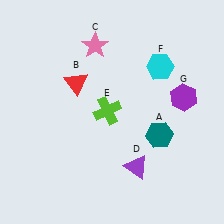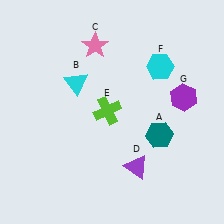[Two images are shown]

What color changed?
The triangle (B) changed from red in Image 1 to cyan in Image 2.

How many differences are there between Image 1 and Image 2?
There is 1 difference between the two images.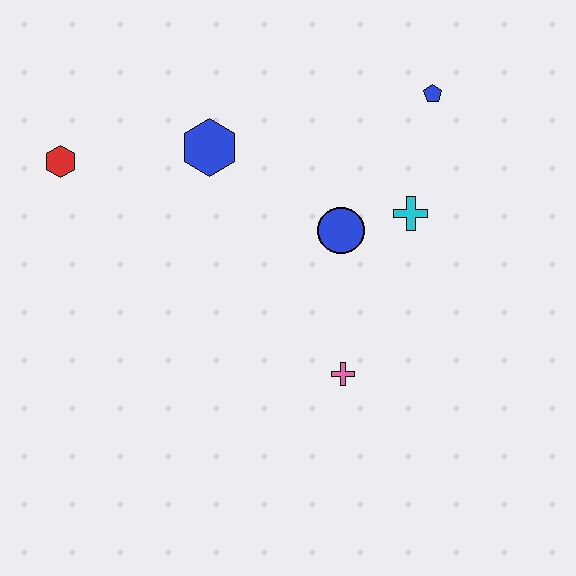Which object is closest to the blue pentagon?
The cyan cross is closest to the blue pentagon.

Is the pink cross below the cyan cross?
Yes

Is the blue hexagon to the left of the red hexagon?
No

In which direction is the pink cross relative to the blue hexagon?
The pink cross is below the blue hexagon.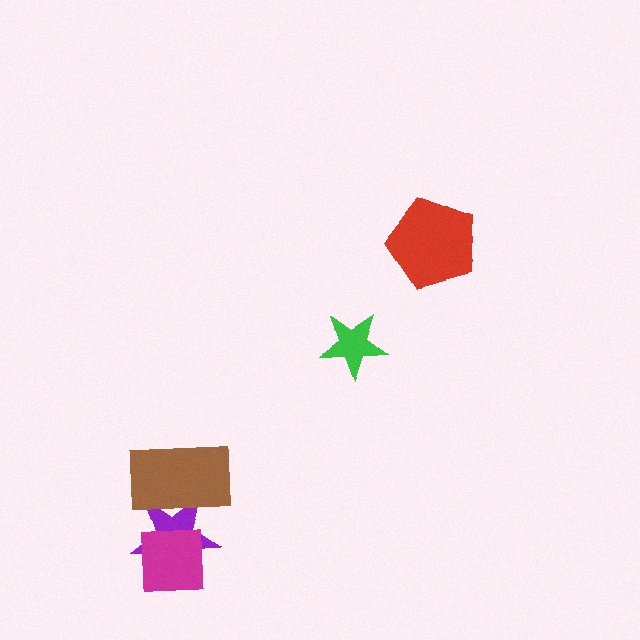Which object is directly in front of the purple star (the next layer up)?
The magenta square is directly in front of the purple star.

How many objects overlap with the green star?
0 objects overlap with the green star.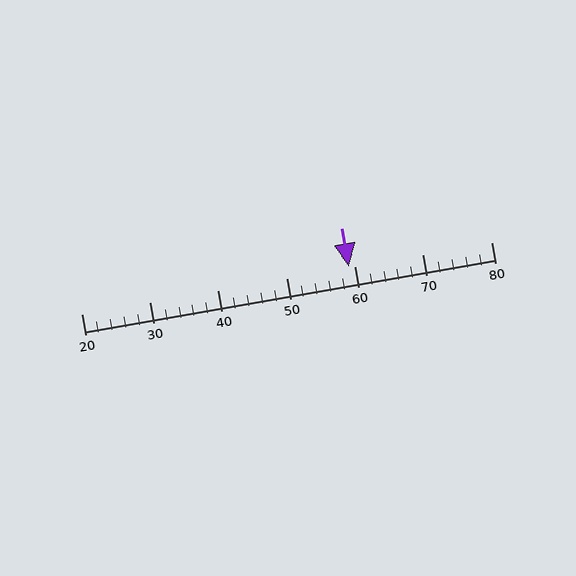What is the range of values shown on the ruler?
The ruler shows values from 20 to 80.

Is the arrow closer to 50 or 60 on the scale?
The arrow is closer to 60.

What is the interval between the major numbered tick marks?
The major tick marks are spaced 10 units apart.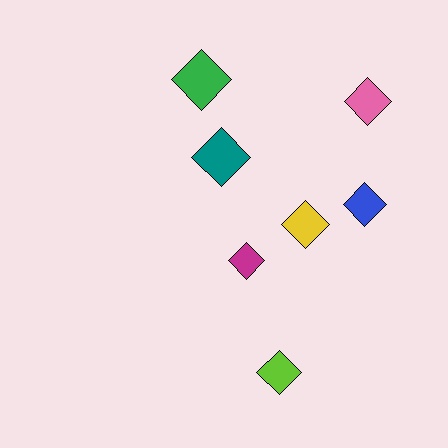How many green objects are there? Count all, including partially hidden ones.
There is 1 green object.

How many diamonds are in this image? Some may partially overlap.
There are 7 diamonds.